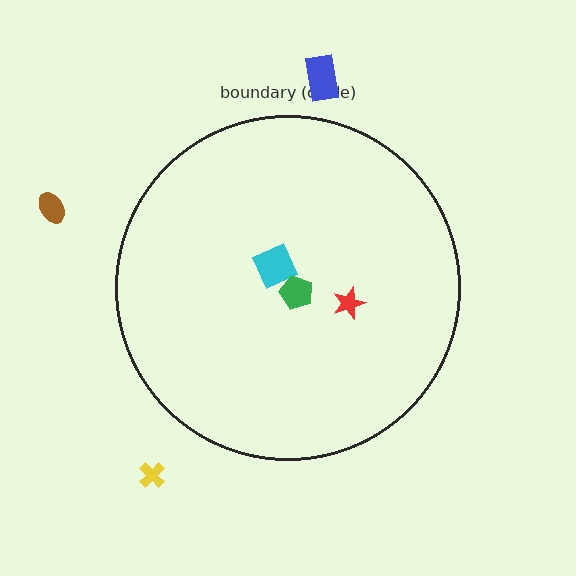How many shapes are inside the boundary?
3 inside, 3 outside.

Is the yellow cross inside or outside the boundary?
Outside.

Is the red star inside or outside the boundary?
Inside.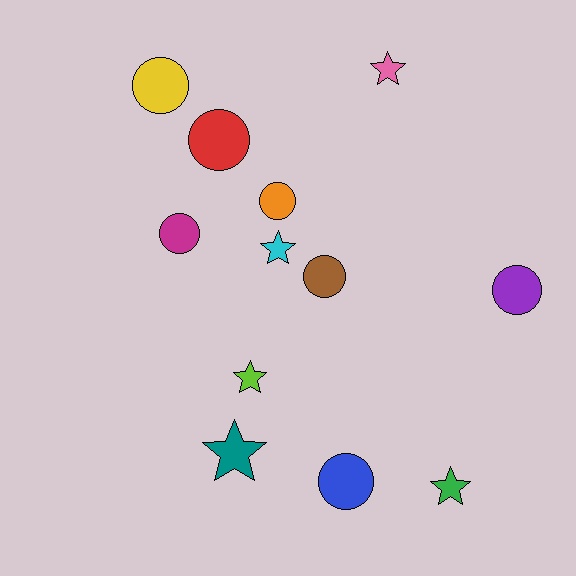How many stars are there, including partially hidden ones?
There are 5 stars.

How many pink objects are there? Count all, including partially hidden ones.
There is 1 pink object.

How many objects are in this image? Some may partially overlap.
There are 12 objects.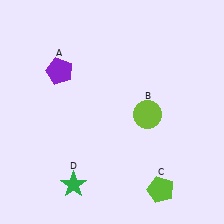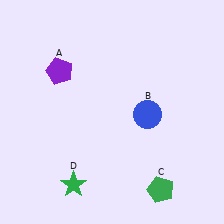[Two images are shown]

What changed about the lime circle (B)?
In Image 1, B is lime. In Image 2, it changed to blue.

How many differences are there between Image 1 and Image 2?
There are 2 differences between the two images.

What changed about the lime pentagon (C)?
In Image 1, C is lime. In Image 2, it changed to green.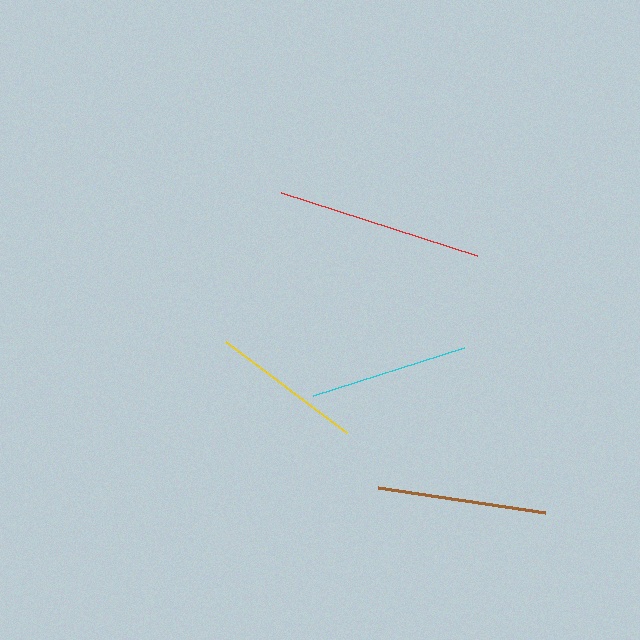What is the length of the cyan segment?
The cyan segment is approximately 159 pixels long.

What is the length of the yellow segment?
The yellow segment is approximately 152 pixels long.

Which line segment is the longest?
The red line is the longest at approximately 206 pixels.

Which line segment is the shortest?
The yellow line is the shortest at approximately 152 pixels.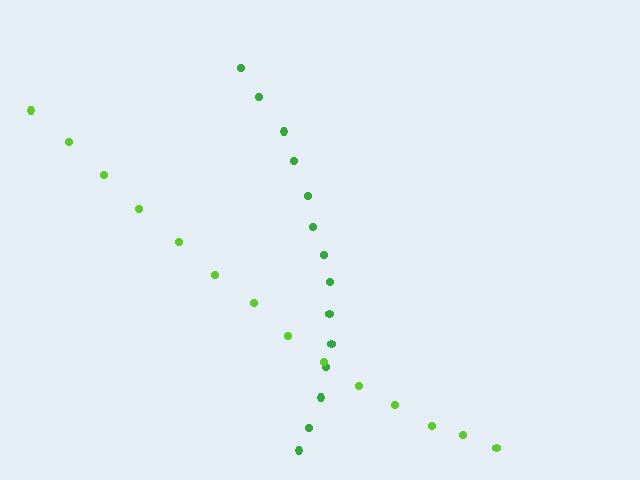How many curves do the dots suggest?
There are 2 distinct paths.